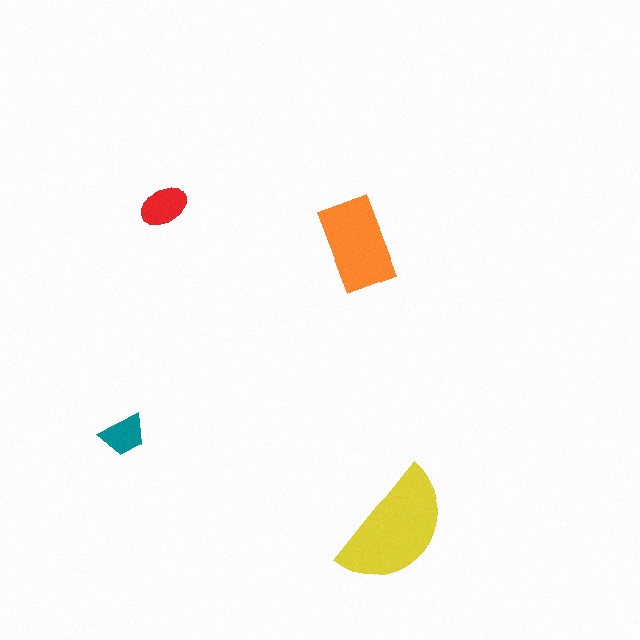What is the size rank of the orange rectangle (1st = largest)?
2nd.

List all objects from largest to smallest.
The yellow semicircle, the orange rectangle, the red ellipse, the teal trapezoid.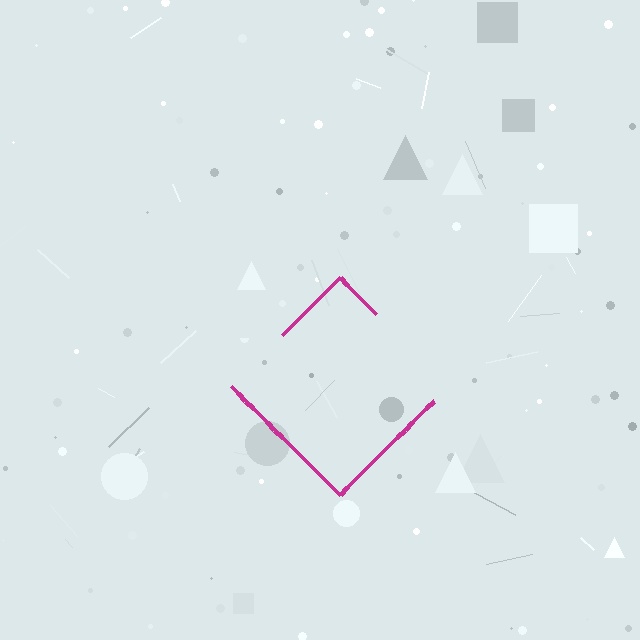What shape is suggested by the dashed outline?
The dashed outline suggests a diamond.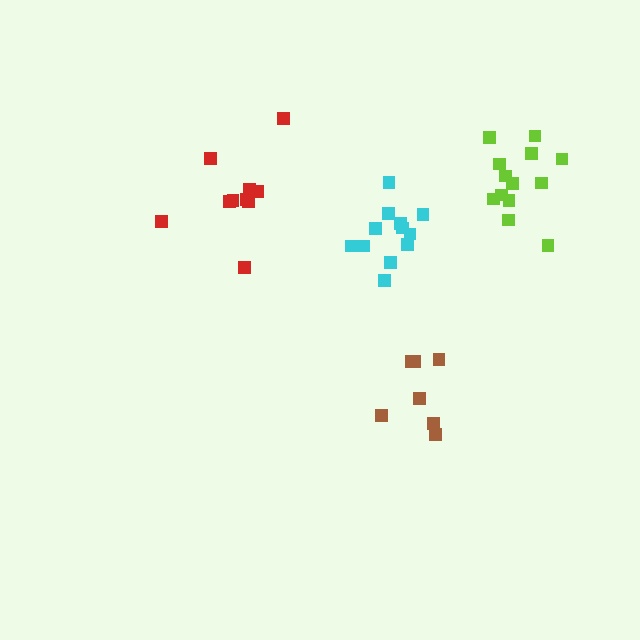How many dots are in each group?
Group 1: 7 dots, Group 2: 13 dots, Group 3: 10 dots, Group 4: 12 dots (42 total).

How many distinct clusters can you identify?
There are 4 distinct clusters.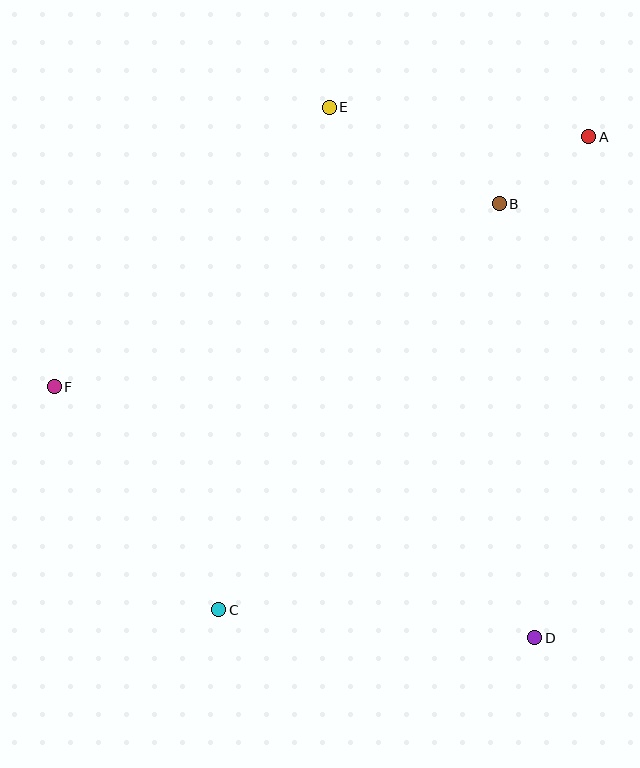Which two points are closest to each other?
Points A and B are closest to each other.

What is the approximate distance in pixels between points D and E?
The distance between D and E is approximately 569 pixels.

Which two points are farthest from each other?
Points A and C are farthest from each other.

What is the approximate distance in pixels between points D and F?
The distance between D and F is approximately 542 pixels.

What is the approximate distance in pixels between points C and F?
The distance between C and F is approximately 277 pixels.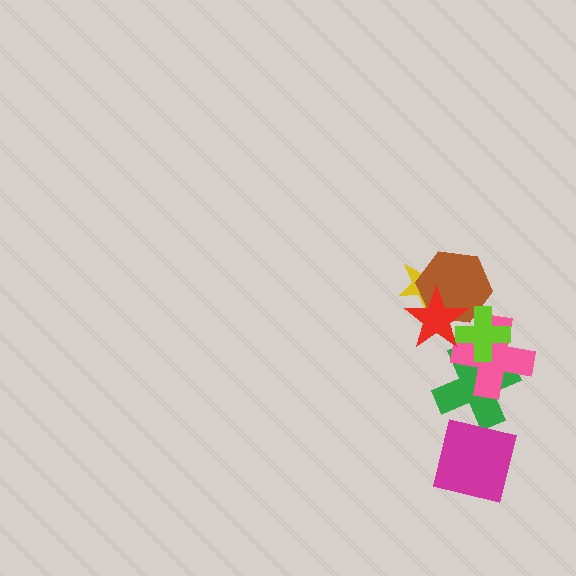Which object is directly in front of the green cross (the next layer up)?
The pink cross is directly in front of the green cross.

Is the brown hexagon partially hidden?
Yes, it is partially covered by another shape.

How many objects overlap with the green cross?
2 objects overlap with the green cross.